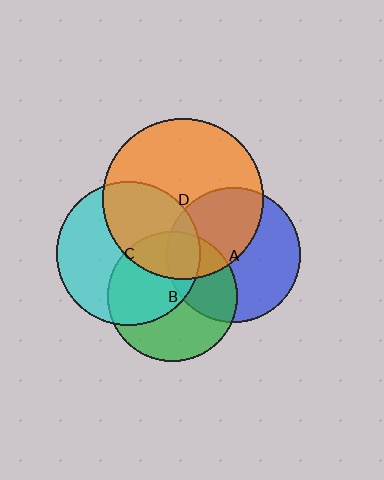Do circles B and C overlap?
Yes.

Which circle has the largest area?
Circle D (orange).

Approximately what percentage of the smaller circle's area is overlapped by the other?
Approximately 50%.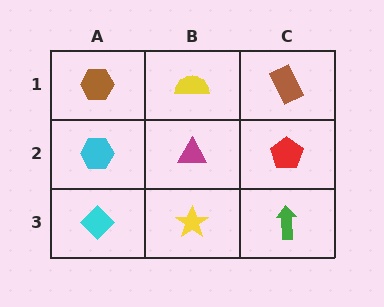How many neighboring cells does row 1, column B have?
3.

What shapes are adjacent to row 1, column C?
A red pentagon (row 2, column C), a yellow semicircle (row 1, column B).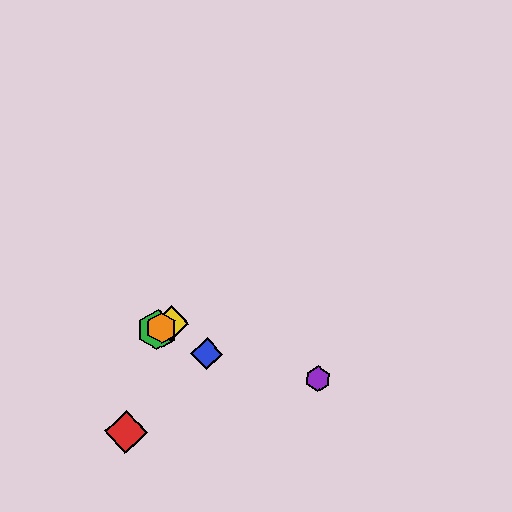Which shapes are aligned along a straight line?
The green hexagon, the yellow diamond, the orange hexagon are aligned along a straight line.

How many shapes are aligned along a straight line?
3 shapes (the green hexagon, the yellow diamond, the orange hexagon) are aligned along a straight line.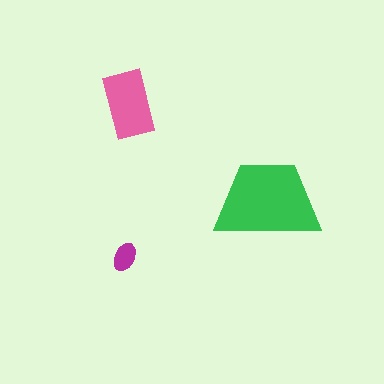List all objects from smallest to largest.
The magenta ellipse, the pink rectangle, the green trapezoid.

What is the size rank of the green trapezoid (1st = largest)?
1st.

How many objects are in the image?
There are 3 objects in the image.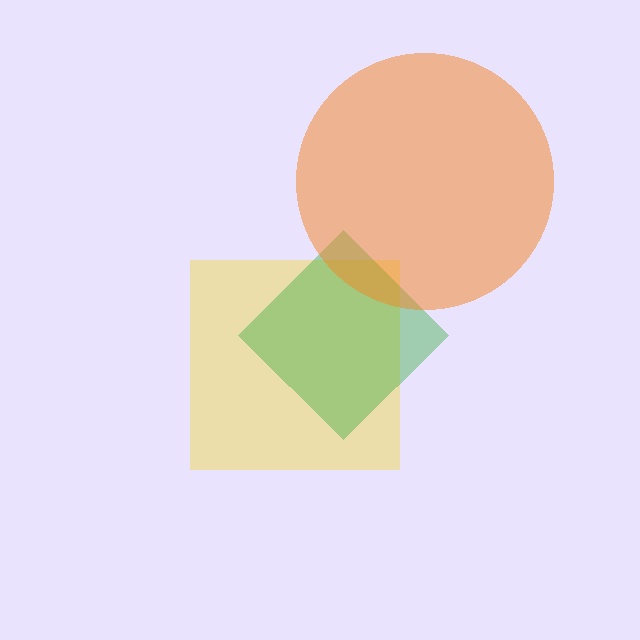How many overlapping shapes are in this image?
There are 3 overlapping shapes in the image.